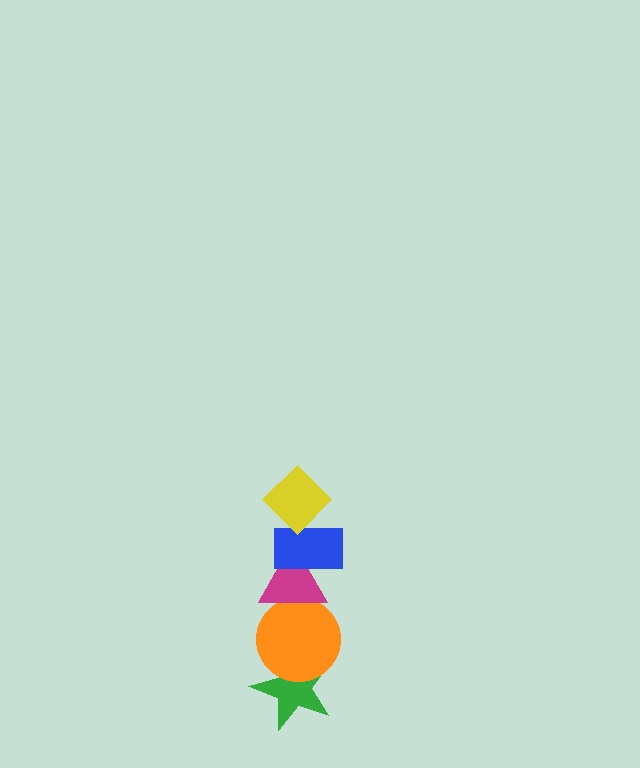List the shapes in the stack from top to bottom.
From top to bottom: the yellow diamond, the blue rectangle, the magenta triangle, the orange circle, the green star.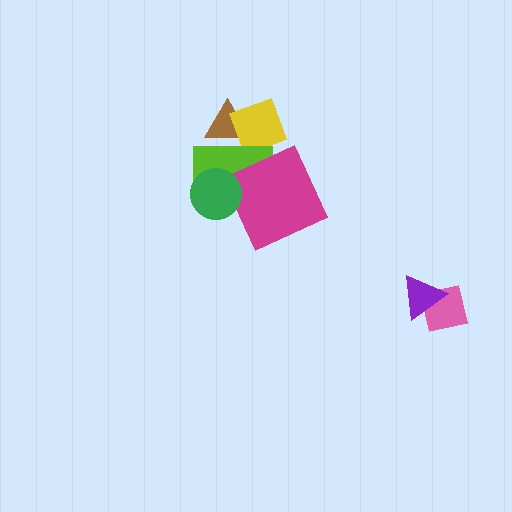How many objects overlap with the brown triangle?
2 objects overlap with the brown triangle.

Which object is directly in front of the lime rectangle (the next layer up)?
The magenta square is directly in front of the lime rectangle.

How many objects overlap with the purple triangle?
1 object overlaps with the purple triangle.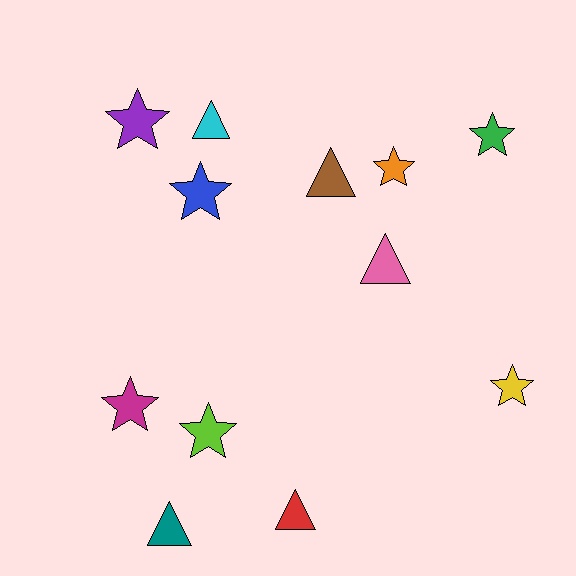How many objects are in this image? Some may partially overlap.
There are 12 objects.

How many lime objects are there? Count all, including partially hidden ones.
There is 1 lime object.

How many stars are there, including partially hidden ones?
There are 7 stars.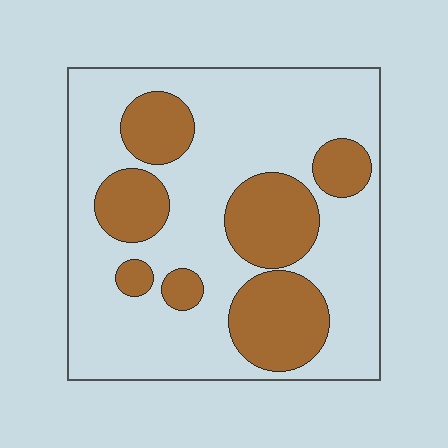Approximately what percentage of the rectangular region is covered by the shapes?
Approximately 30%.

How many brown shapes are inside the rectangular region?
7.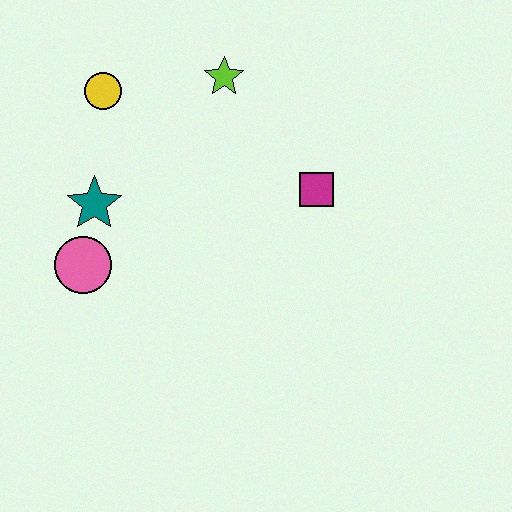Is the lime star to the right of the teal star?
Yes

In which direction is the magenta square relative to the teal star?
The magenta square is to the right of the teal star.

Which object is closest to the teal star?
The pink circle is closest to the teal star.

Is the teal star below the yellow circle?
Yes